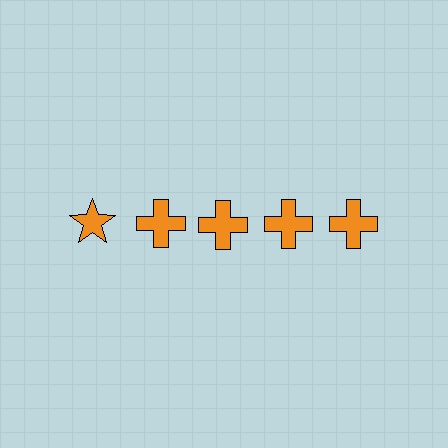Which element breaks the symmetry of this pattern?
The orange star in the top row, leftmost column breaks the symmetry. All other shapes are orange crosses.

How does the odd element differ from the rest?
It has a different shape: star instead of cross.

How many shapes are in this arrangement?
There are 5 shapes arranged in a grid pattern.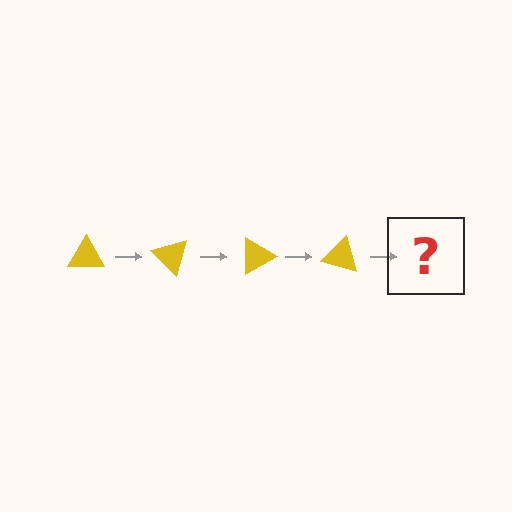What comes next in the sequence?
The next element should be a yellow triangle rotated 180 degrees.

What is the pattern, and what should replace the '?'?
The pattern is that the triangle rotates 45 degrees each step. The '?' should be a yellow triangle rotated 180 degrees.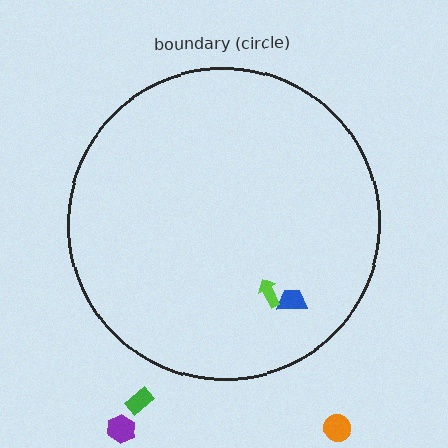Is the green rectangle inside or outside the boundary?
Outside.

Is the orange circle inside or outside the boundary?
Outside.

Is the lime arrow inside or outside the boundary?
Inside.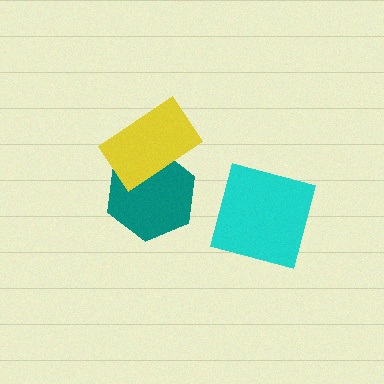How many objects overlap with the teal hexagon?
1 object overlaps with the teal hexagon.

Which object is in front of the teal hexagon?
The yellow rectangle is in front of the teal hexagon.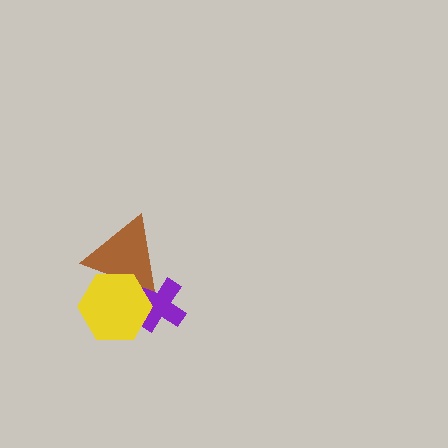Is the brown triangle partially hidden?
Yes, it is partially covered by another shape.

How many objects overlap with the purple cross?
2 objects overlap with the purple cross.